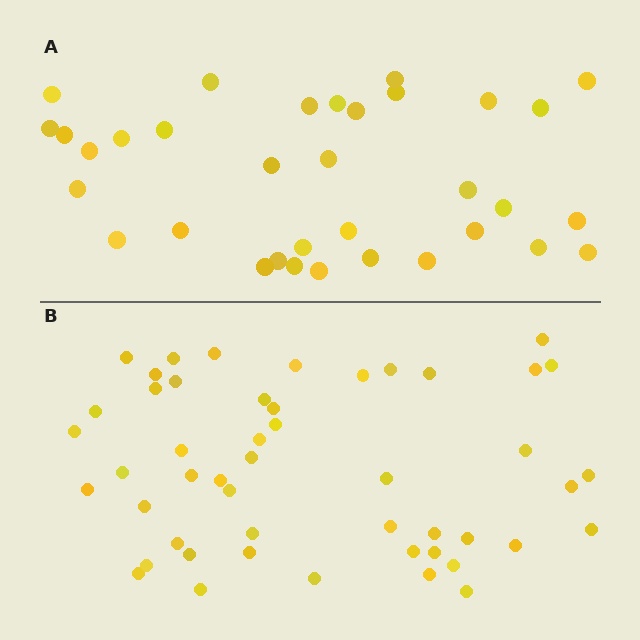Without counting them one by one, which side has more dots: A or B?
Region B (the bottom region) has more dots.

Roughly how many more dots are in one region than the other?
Region B has approximately 15 more dots than region A.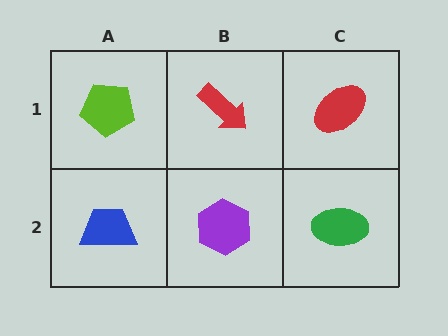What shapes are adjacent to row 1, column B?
A purple hexagon (row 2, column B), a lime pentagon (row 1, column A), a red ellipse (row 1, column C).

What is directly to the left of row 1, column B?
A lime pentagon.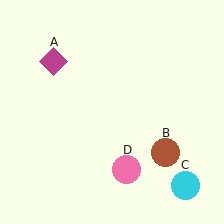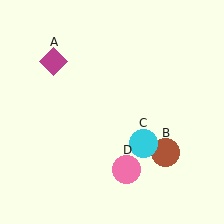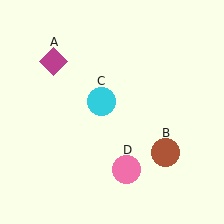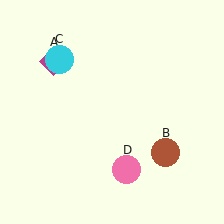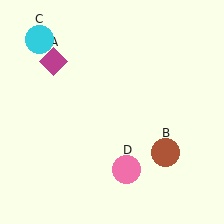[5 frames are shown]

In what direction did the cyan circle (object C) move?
The cyan circle (object C) moved up and to the left.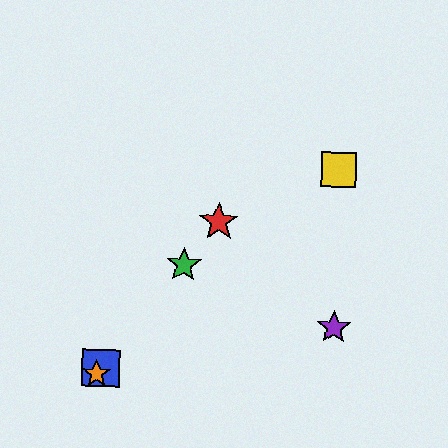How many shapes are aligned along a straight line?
4 shapes (the red star, the blue square, the green star, the orange star) are aligned along a straight line.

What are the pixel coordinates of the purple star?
The purple star is at (334, 328).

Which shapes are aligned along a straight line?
The red star, the blue square, the green star, the orange star are aligned along a straight line.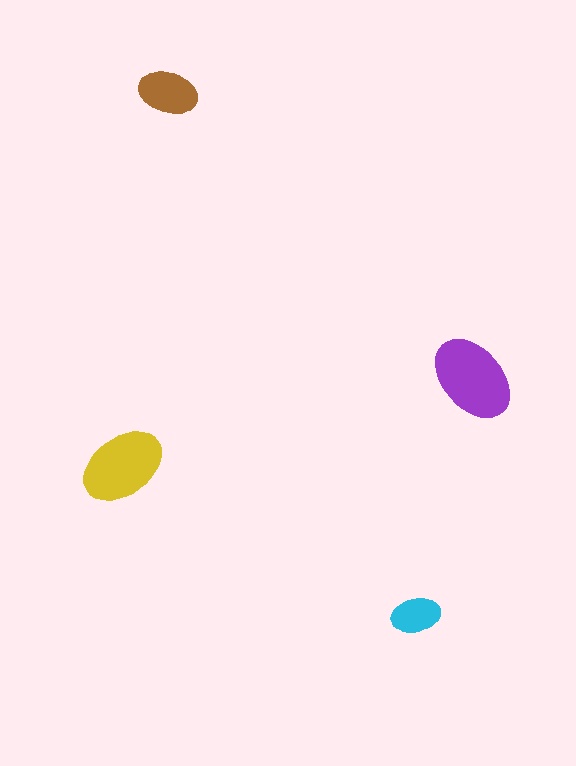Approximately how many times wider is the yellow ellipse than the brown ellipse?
About 1.5 times wider.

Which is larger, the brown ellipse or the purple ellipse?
The purple one.